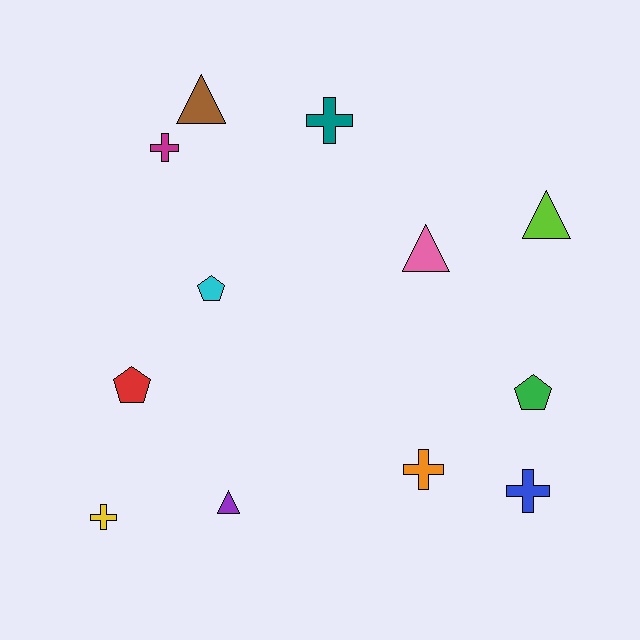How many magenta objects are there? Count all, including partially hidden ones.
There is 1 magenta object.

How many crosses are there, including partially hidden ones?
There are 5 crosses.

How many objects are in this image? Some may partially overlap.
There are 12 objects.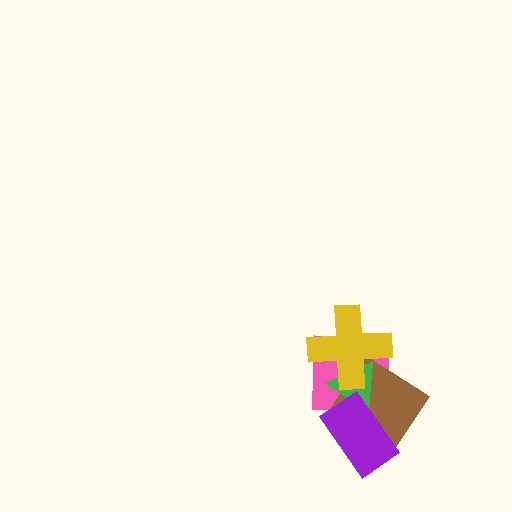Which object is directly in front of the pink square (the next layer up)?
The brown diamond is directly in front of the pink square.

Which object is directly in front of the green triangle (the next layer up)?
The yellow cross is directly in front of the green triangle.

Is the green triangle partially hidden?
Yes, it is partially covered by another shape.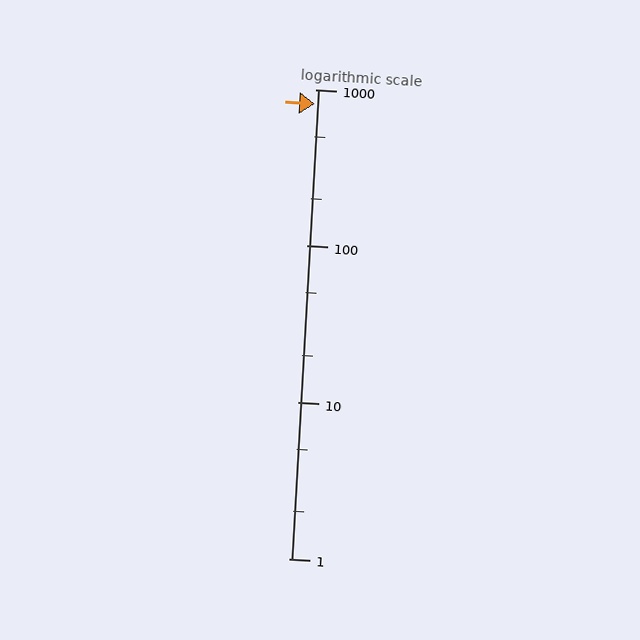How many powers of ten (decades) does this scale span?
The scale spans 3 decades, from 1 to 1000.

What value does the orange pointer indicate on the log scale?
The pointer indicates approximately 810.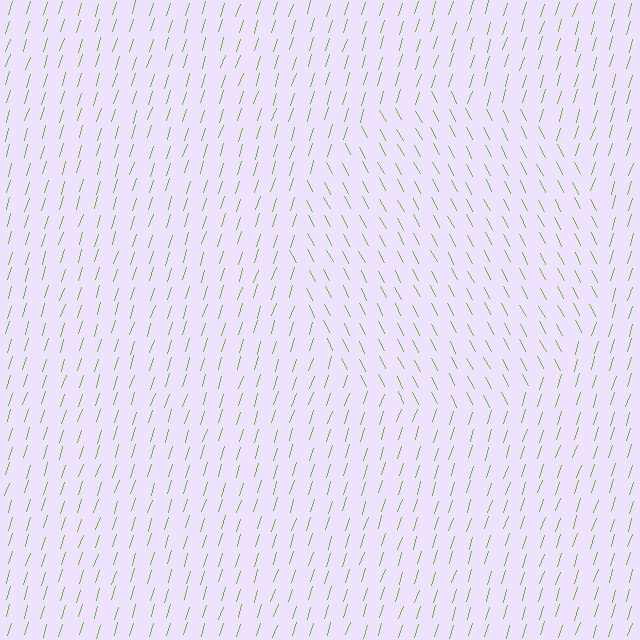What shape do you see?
I see a circle.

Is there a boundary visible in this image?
Yes, there is a texture boundary formed by a change in line orientation.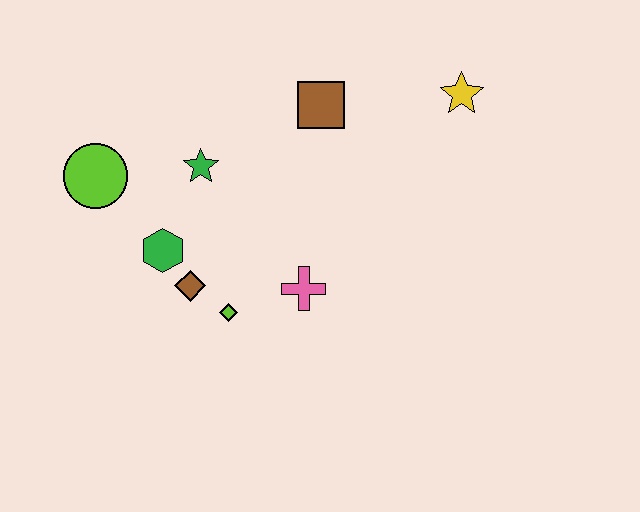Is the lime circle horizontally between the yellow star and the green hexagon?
No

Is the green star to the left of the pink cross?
Yes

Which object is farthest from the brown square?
The lime circle is farthest from the brown square.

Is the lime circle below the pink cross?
No